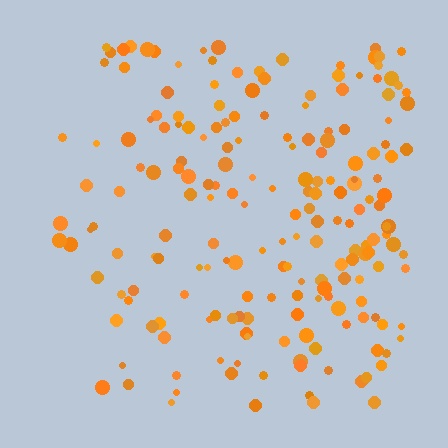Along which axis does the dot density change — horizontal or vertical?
Horizontal.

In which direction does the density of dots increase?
From left to right, with the right side densest.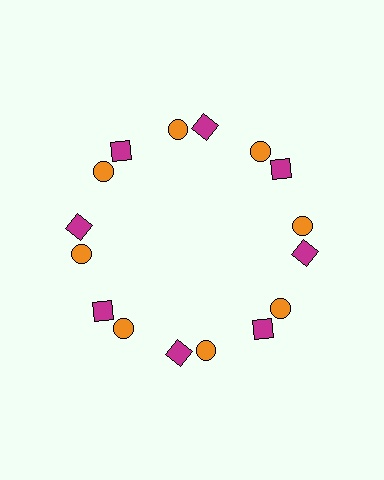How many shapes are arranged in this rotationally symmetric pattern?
There are 16 shapes, arranged in 8 groups of 2.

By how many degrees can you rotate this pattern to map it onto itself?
The pattern maps onto itself every 45 degrees of rotation.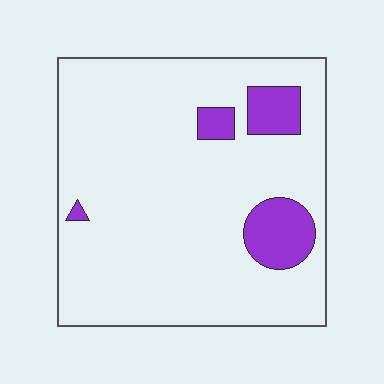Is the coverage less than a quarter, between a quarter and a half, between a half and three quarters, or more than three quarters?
Less than a quarter.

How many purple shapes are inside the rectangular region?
4.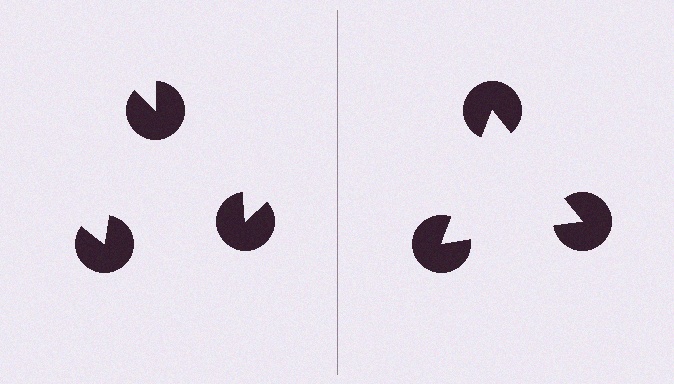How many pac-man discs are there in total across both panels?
6 — 3 on each side.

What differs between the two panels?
The pac-man discs are positioned identically on both sides; only the wedge orientations differ. On the right they align to a triangle; on the left they are misaligned.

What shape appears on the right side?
An illusory triangle.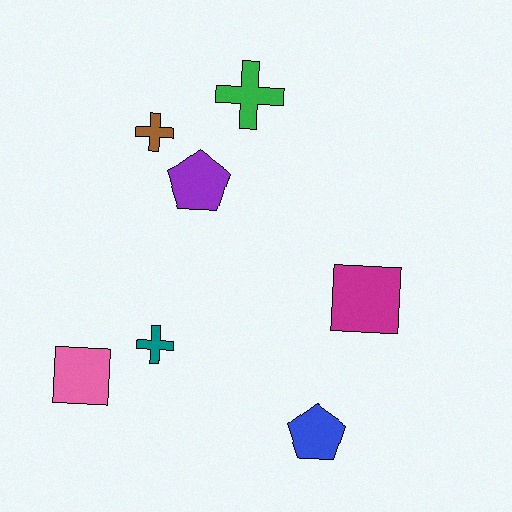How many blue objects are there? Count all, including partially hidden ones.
There is 1 blue object.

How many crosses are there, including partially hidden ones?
There are 3 crosses.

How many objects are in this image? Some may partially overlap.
There are 7 objects.